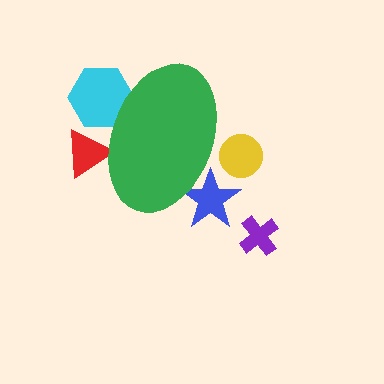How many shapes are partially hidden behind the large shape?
4 shapes are partially hidden.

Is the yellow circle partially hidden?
Yes, the yellow circle is partially hidden behind the green ellipse.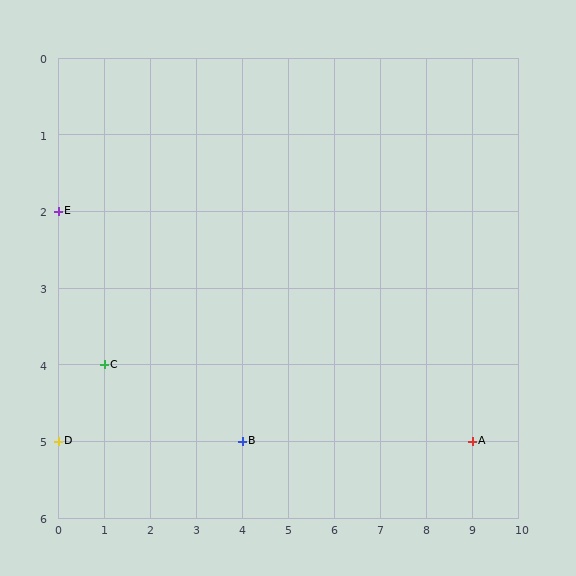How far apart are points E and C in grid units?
Points E and C are 1 column and 2 rows apart (about 2.2 grid units diagonally).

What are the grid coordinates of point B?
Point B is at grid coordinates (4, 5).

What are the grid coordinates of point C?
Point C is at grid coordinates (1, 4).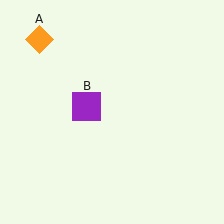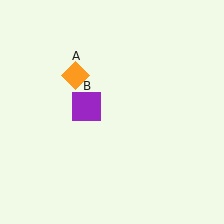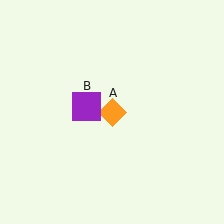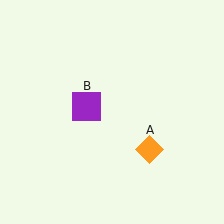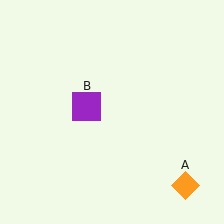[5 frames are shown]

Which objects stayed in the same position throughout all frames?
Purple square (object B) remained stationary.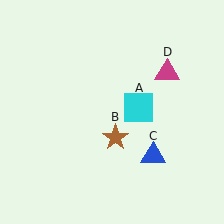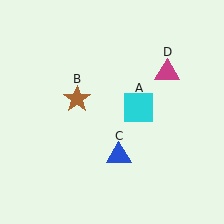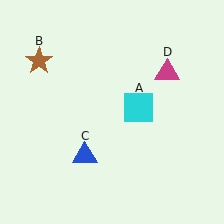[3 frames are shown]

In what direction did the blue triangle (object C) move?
The blue triangle (object C) moved left.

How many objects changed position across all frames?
2 objects changed position: brown star (object B), blue triangle (object C).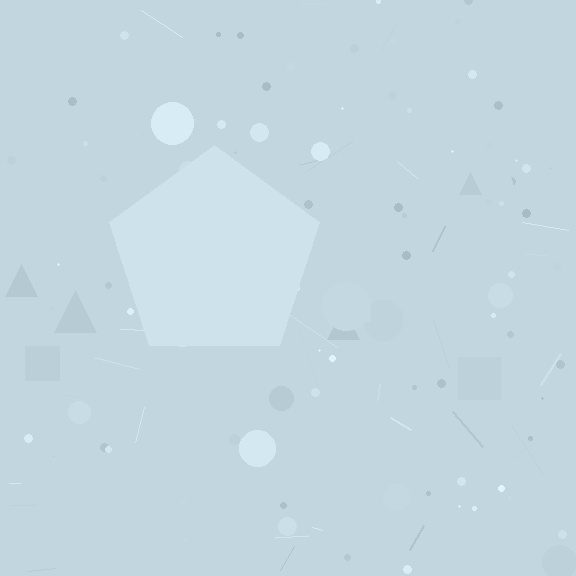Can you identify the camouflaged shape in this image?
The camouflaged shape is a pentagon.